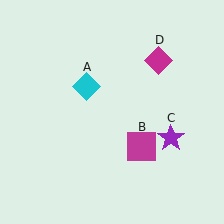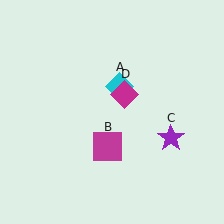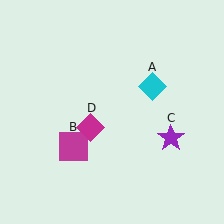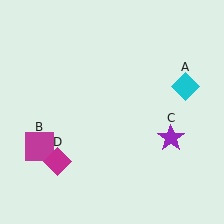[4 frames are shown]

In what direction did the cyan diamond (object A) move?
The cyan diamond (object A) moved right.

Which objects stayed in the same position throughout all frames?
Purple star (object C) remained stationary.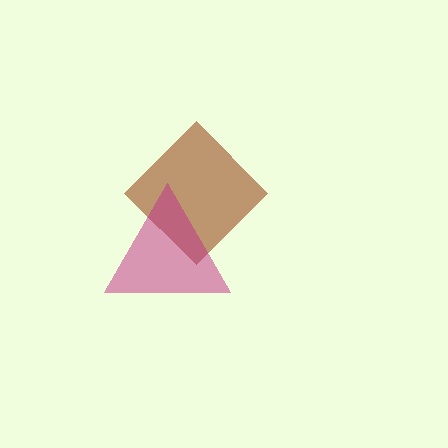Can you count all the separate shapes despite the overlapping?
Yes, there are 2 separate shapes.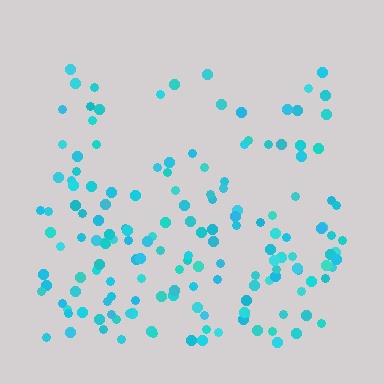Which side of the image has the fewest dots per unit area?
The top.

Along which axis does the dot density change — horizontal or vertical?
Vertical.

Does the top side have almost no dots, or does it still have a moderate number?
Still a moderate number, just noticeably fewer than the bottom.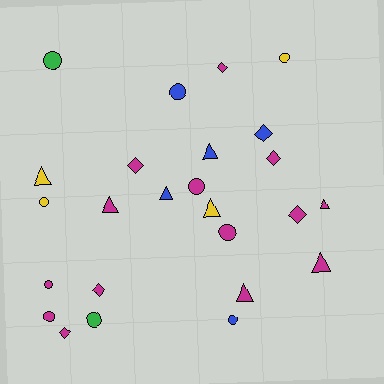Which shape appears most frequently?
Circle, with 10 objects.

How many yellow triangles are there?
There are 2 yellow triangles.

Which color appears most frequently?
Magenta, with 14 objects.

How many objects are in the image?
There are 25 objects.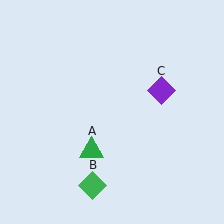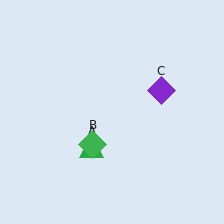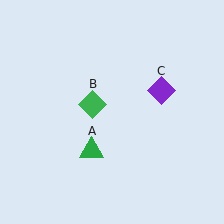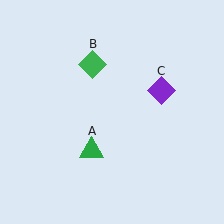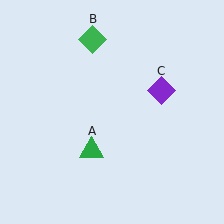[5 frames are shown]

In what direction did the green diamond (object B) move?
The green diamond (object B) moved up.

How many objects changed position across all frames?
1 object changed position: green diamond (object B).